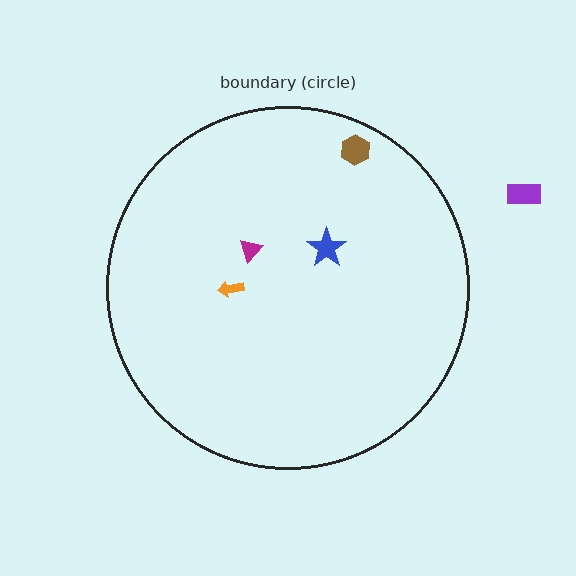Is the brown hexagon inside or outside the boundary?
Inside.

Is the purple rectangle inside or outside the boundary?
Outside.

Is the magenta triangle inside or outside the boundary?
Inside.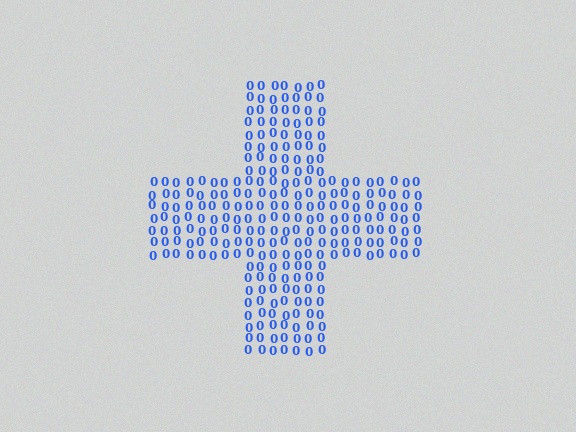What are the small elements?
The small elements are digit 0's.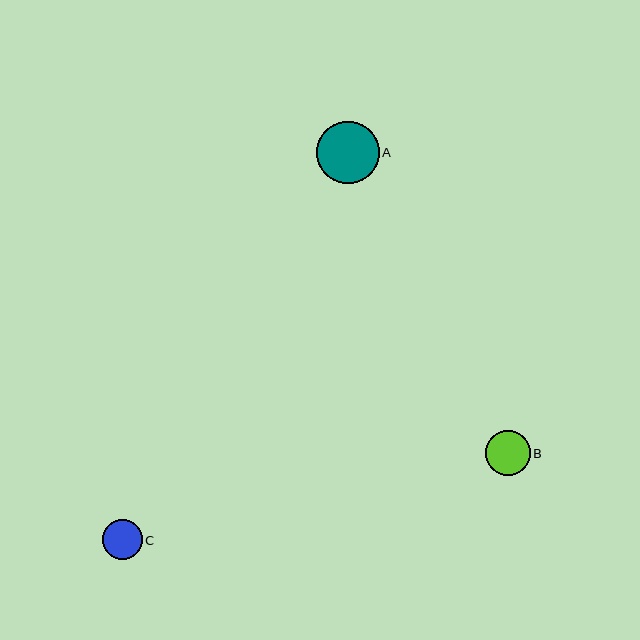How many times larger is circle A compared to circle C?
Circle A is approximately 1.6 times the size of circle C.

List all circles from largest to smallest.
From largest to smallest: A, B, C.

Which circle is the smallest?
Circle C is the smallest with a size of approximately 40 pixels.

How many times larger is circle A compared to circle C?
Circle A is approximately 1.6 times the size of circle C.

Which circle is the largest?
Circle A is the largest with a size of approximately 62 pixels.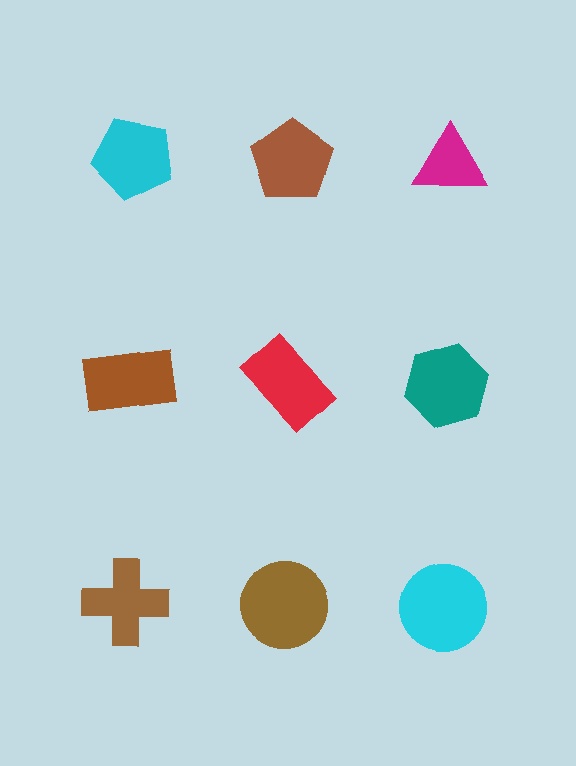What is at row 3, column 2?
A brown circle.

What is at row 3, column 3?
A cyan circle.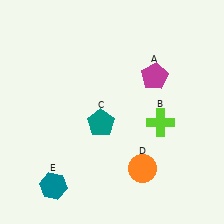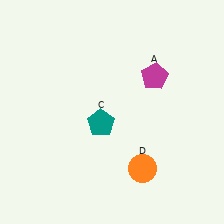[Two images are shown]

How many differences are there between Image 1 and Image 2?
There are 2 differences between the two images.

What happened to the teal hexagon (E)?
The teal hexagon (E) was removed in Image 2. It was in the bottom-left area of Image 1.